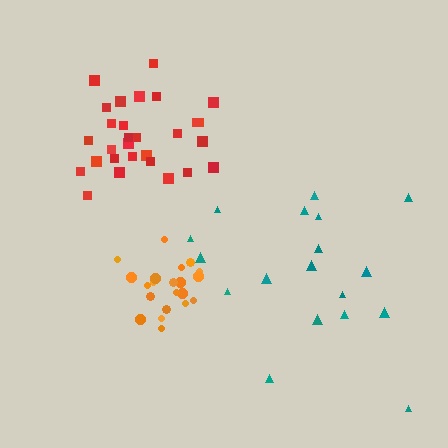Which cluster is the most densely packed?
Orange.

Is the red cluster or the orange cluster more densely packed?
Orange.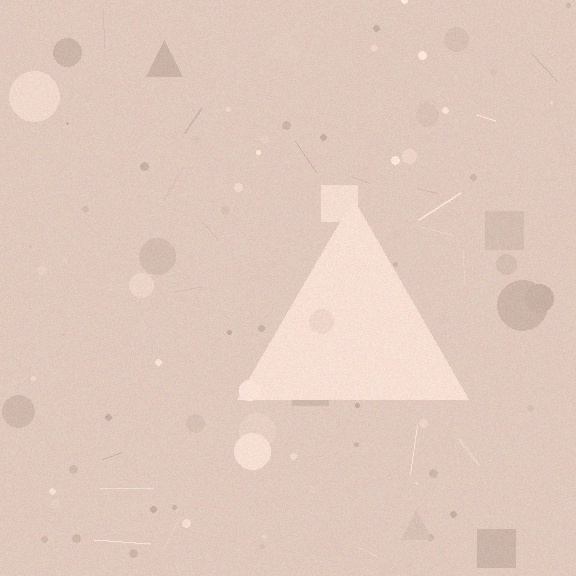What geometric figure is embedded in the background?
A triangle is embedded in the background.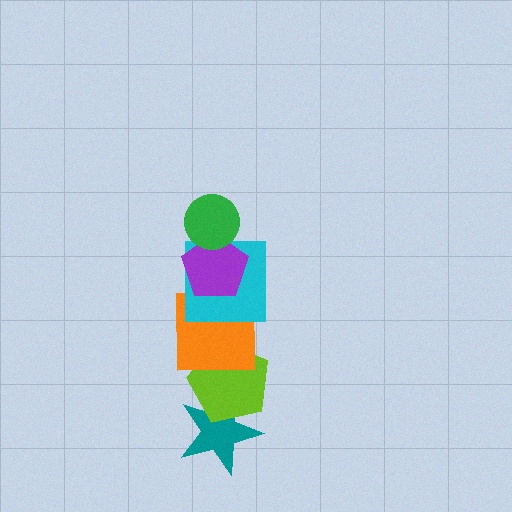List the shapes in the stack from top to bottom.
From top to bottom: the green circle, the purple pentagon, the cyan square, the orange square, the lime pentagon, the teal star.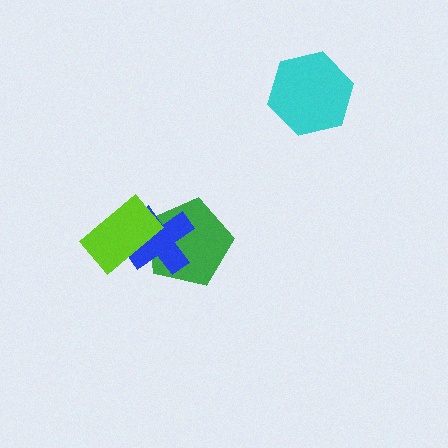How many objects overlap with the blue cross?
2 objects overlap with the blue cross.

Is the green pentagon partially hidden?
Yes, it is partially covered by another shape.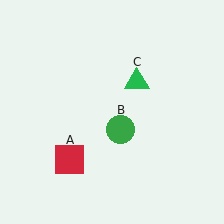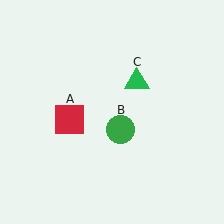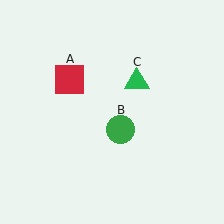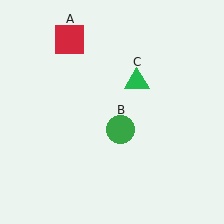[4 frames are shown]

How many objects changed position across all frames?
1 object changed position: red square (object A).